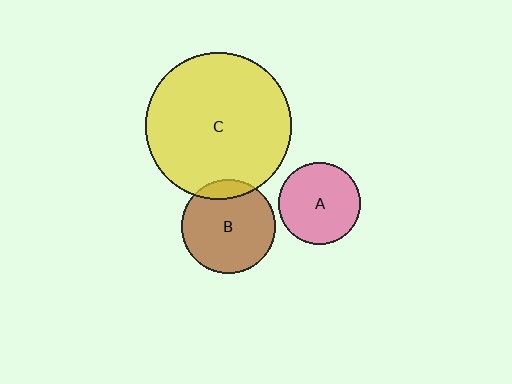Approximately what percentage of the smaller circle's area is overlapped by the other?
Approximately 10%.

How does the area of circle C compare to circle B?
Approximately 2.5 times.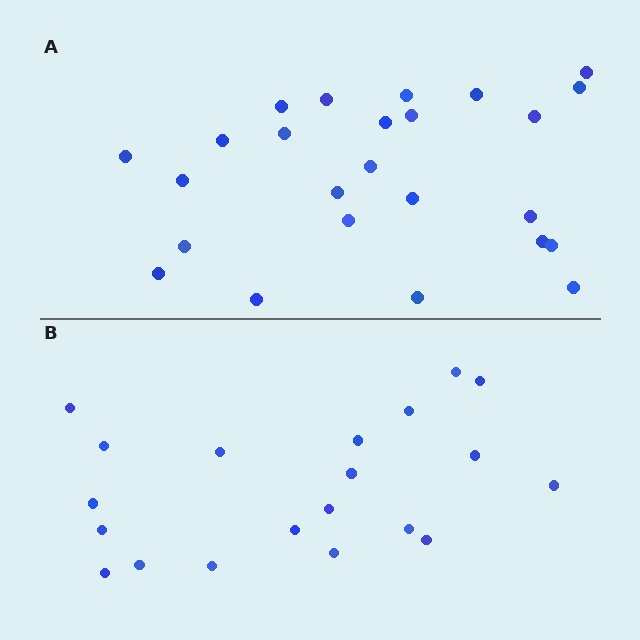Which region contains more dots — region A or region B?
Region A (the top region) has more dots.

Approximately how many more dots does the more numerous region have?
Region A has about 5 more dots than region B.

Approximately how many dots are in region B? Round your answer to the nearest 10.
About 20 dots.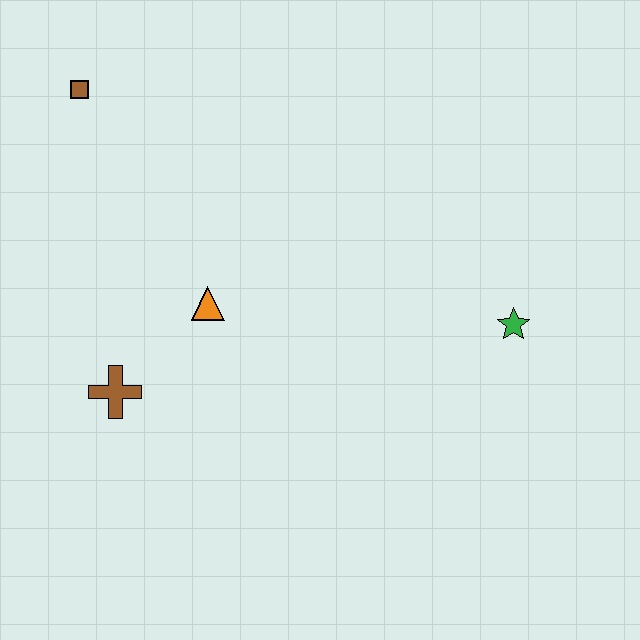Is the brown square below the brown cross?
No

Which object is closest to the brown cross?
The orange triangle is closest to the brown cross.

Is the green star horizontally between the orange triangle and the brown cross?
No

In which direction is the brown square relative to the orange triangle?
The brown square is above the orange triangle.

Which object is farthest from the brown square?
The green star is farthest from the brown square.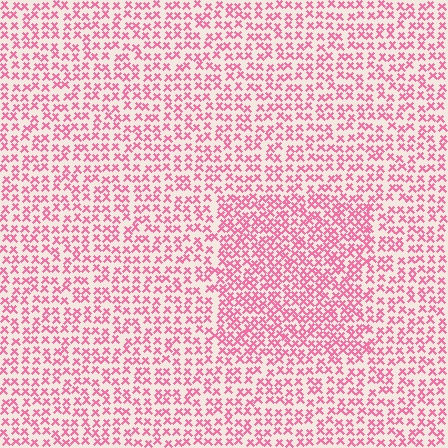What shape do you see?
I see a rectangle.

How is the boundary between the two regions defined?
The boundary is defined by a change in element density (approximately 1.6x ratio). All elements are the same color, size, and shape.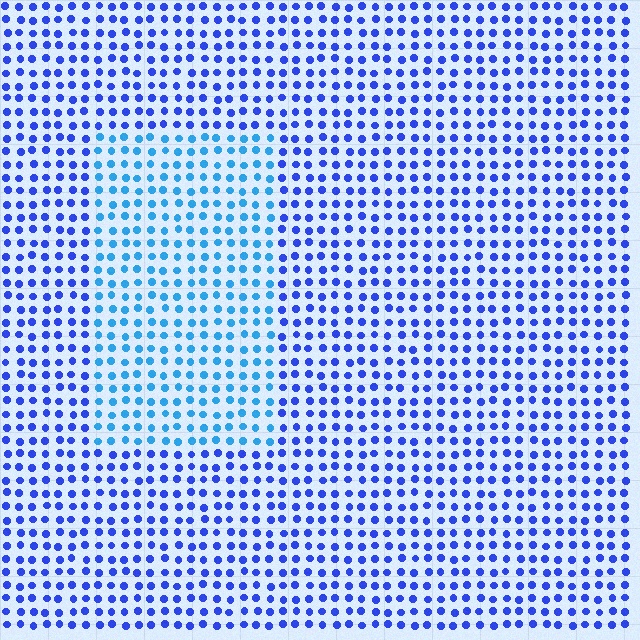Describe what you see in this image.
The image is filled with small blue elements in a uniform arrangement. A rectangle-shaped region is visible where the elements are tinted to a slightly different hue, forming a subtle color boundary.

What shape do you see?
I see a rectangle.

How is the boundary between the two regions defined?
The boundary is defined purely by a slight shift in hue (about 30 degrees). Spacing, size, and orientation are identical on both sides.